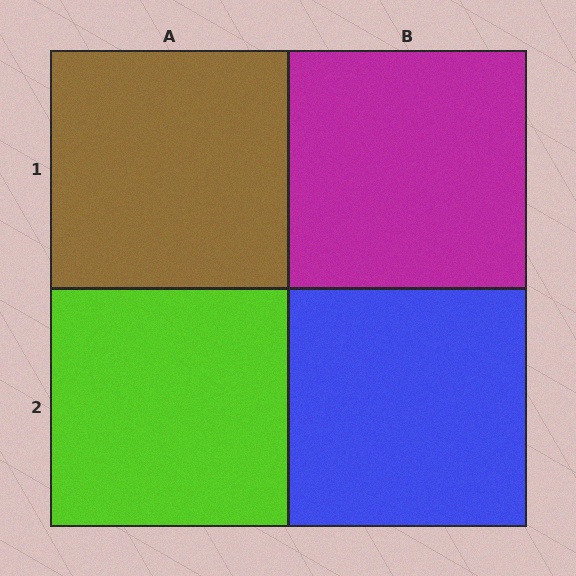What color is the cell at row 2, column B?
Blue.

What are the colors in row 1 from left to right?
Brown, magenta.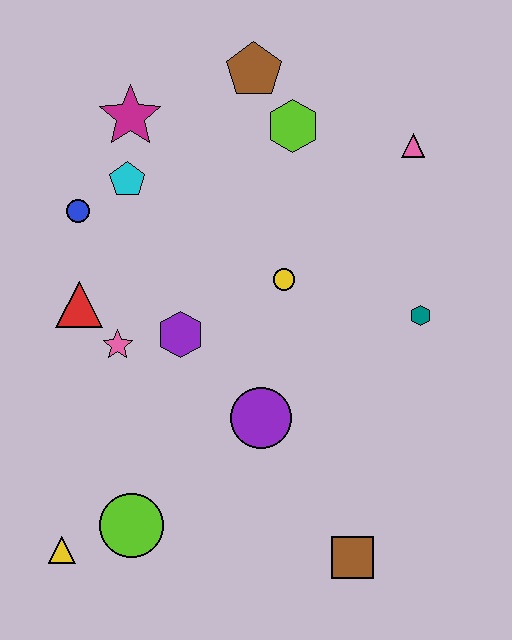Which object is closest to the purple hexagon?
The pink star is closest to the purple hexagon.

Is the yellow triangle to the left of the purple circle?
Yes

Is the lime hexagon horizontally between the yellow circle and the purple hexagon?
No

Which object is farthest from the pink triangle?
The yellow triangle is farthest from the pink triangle.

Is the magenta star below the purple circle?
No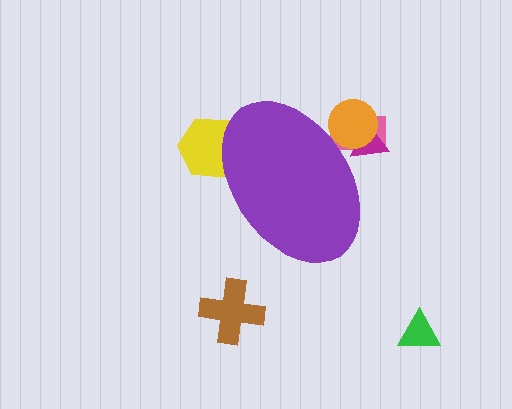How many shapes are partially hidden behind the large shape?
4 shapes are partially hidden.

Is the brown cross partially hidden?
No, the brown cross is fully visible.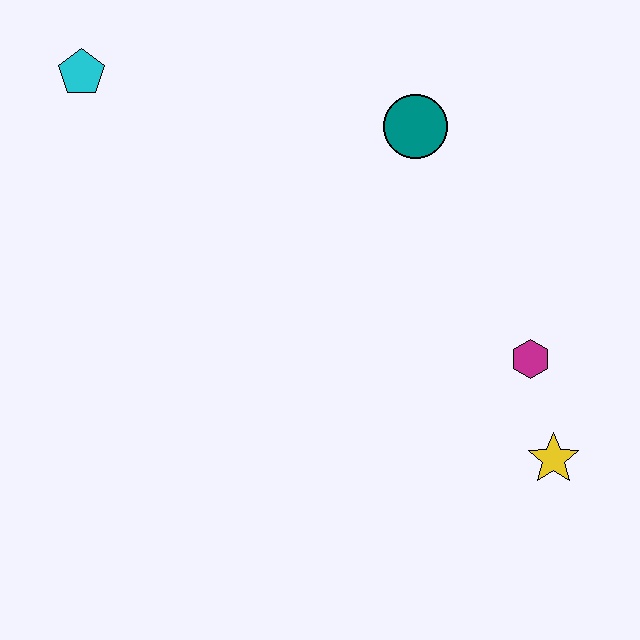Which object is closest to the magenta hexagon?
The yellow star is closest to the magenta hexagon.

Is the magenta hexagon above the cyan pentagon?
No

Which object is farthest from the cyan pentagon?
The yellow star is farthest from the cyan pentagon.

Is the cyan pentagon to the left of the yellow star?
Yes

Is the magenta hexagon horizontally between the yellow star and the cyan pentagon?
Yes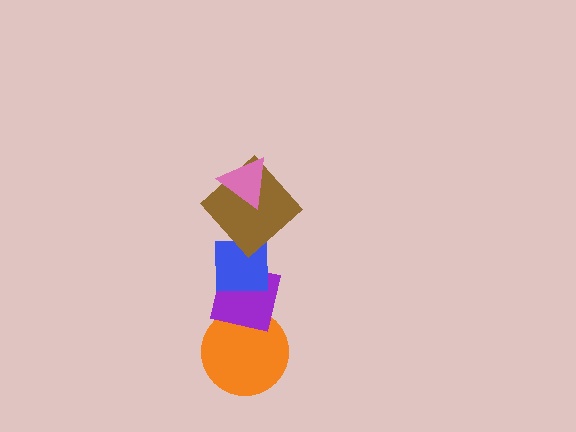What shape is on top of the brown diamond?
The pink triangle is on top of the brown diamond.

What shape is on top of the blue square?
The brown diamond is on top of the blue square.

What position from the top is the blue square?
The blue square is 3rd from the top.